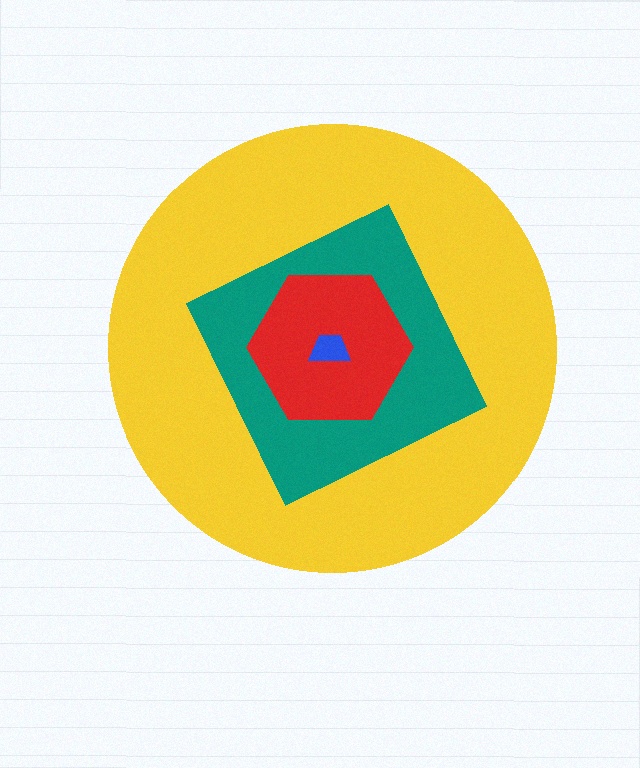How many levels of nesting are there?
4.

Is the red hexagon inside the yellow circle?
Yes.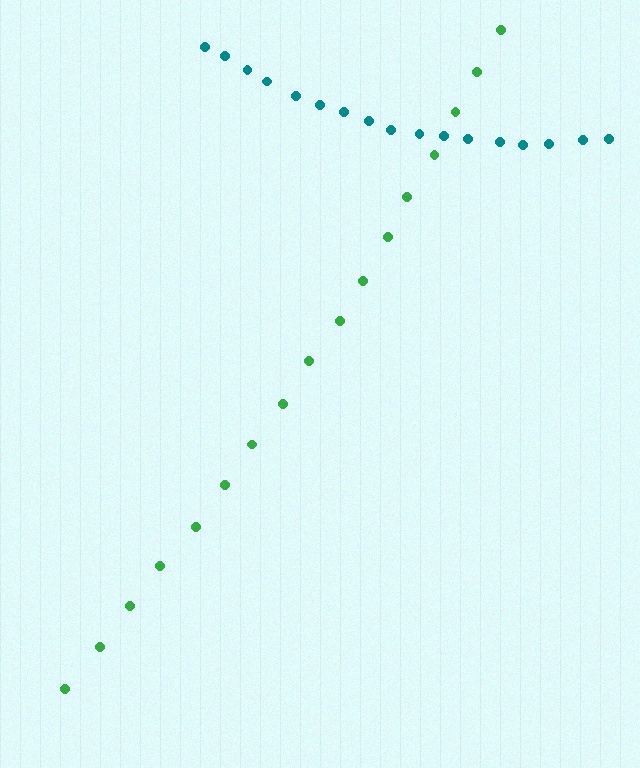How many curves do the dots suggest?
There are 2 distinct paths.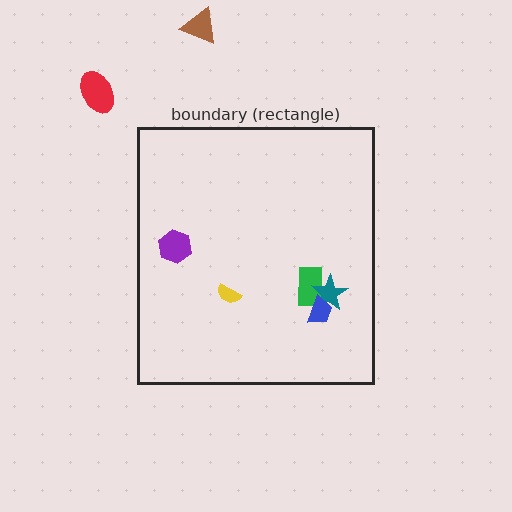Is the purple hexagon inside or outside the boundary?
Inside.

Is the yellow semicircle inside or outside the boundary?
Inside.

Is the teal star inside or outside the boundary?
Inside.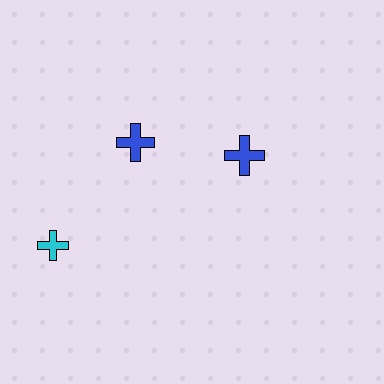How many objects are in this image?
There are 3 objects.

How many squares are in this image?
There are no squares.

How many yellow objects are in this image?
There are no yellow objects.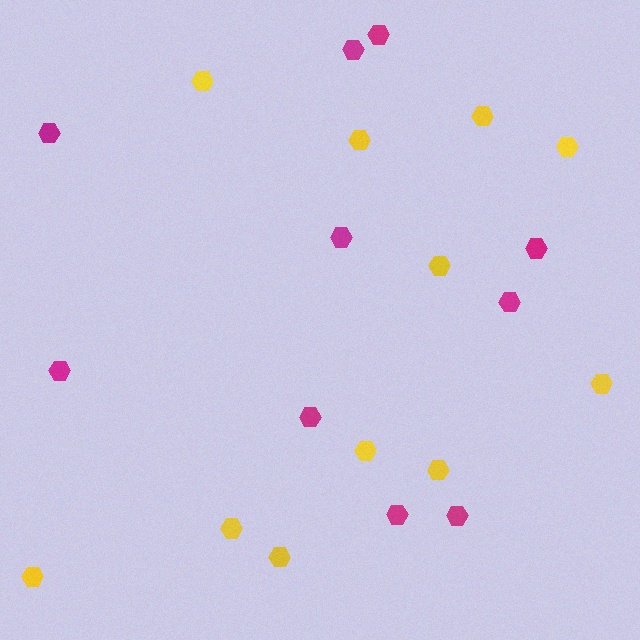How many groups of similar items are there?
There are 2 groups: one group of magenta hexagons (10) and one group of yellow hexagons (11).